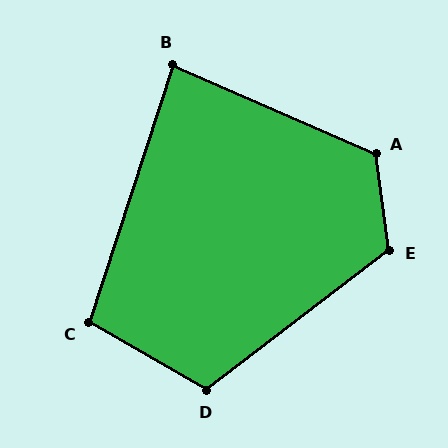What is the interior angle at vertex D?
Approximately 113 degrees (obtuse).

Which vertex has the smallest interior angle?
B, at approximately 84 degrees.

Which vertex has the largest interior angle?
A, at approximately 121 degrees.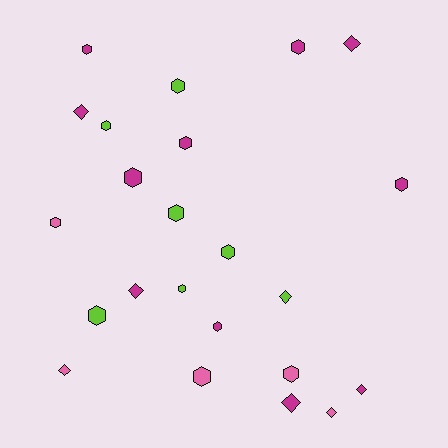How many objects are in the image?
There are 23 objects.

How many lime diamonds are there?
There is 1 lime diamond.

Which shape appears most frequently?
Hexagon, with 15 objects.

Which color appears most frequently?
Magenta, with 11 objects.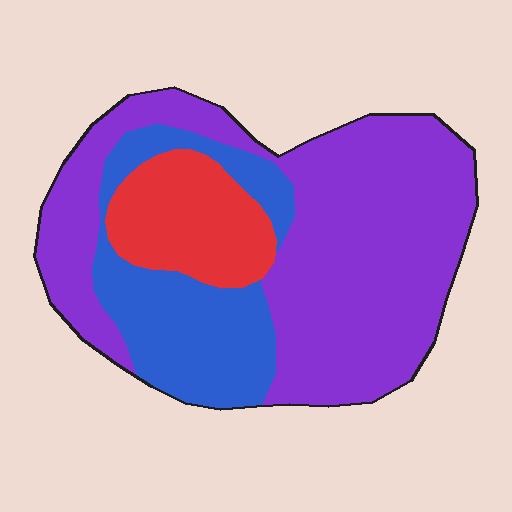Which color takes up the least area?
Red, at roughly 15%.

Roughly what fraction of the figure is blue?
Blue takes up about one quarter (1/4) of the figure.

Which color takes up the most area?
Purple, at roughly 60%.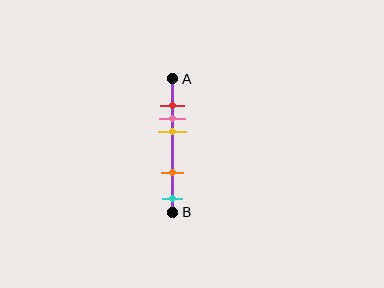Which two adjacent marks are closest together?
The red and pink marks are the closest adjacent pair.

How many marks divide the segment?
There are 5 marks dividing the segment.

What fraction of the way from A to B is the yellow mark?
The yellow mark is approximately 40% (0.4) of the way from A to B.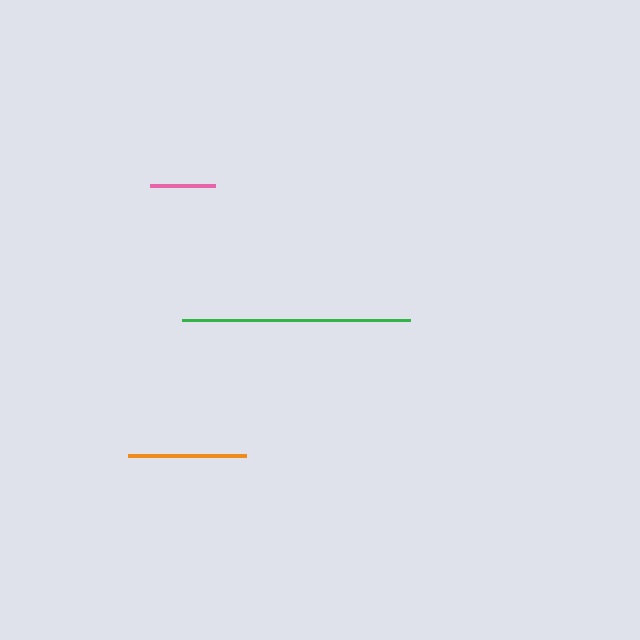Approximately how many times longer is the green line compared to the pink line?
The green line is approximately 3.5 times the length of the pink line.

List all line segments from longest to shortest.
From longest to shortest: green, orange, pink.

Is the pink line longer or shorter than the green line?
The green line is longer than the pink line.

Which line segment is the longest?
The green line is the longest at approximately 228 pixels.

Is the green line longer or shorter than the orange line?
The green line is longer than the orange line.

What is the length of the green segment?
The green segment is approximately 228 pixels long.